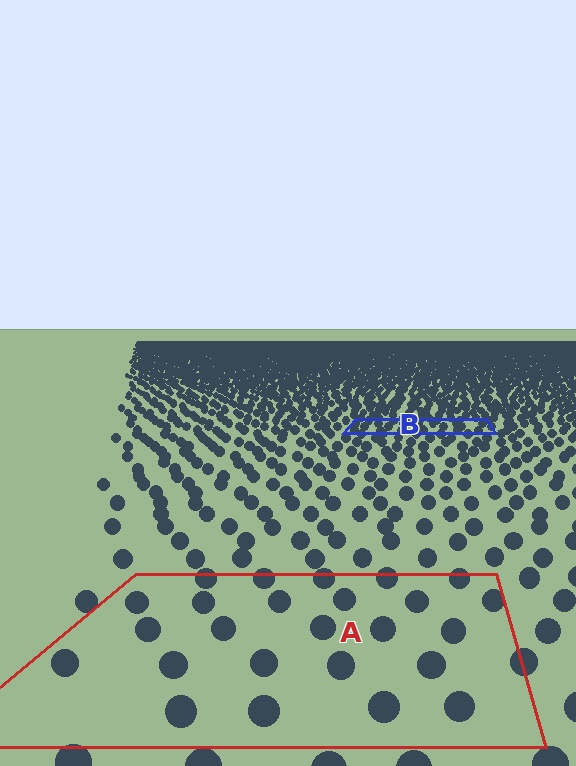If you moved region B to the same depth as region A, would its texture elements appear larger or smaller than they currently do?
They would appear larger. At a closer depth, the same texture elements are projected at a bigger on-screen size.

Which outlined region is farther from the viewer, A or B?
Region B is farther from the viewer — the texture elements inside it appear smaller and more densely packed.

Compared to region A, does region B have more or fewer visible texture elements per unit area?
Region B has more texture elements per unit area — they are packed more densely because it is farther away.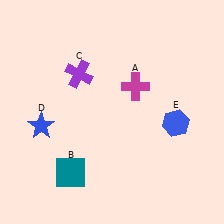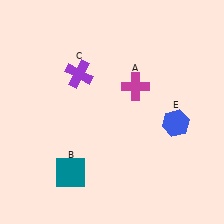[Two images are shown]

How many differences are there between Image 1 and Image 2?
There is 1 difference between the two images.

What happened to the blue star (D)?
The blue star (D) was removed in Image 2. It was in the bottom-left area of Image 1.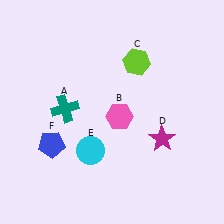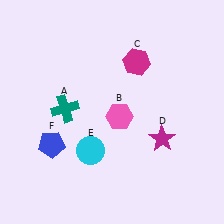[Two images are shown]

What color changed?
The hexagon (C) changed from lime in Image 1 to magenta in Image 2.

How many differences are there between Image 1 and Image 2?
There is 1 difference between the two images.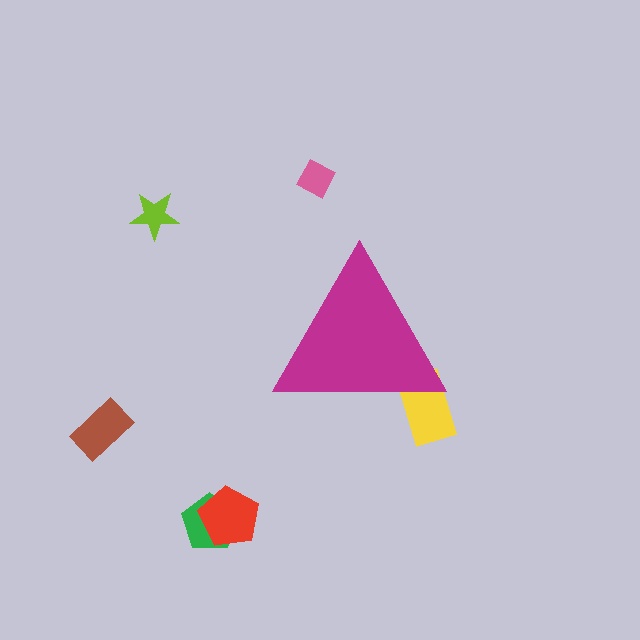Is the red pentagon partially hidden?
No, the red pentagon is fully visible.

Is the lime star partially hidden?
No, the lime star is fully visible.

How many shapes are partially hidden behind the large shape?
1 shape is partially hidden.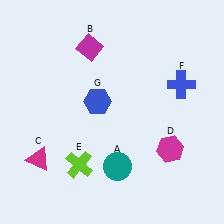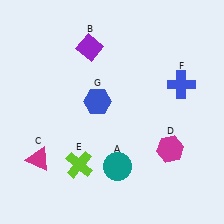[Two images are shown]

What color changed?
The diamond (B) changed from magenta in Image 1 to purple in Image 2.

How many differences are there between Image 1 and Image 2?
There is 1 difference between the two images.